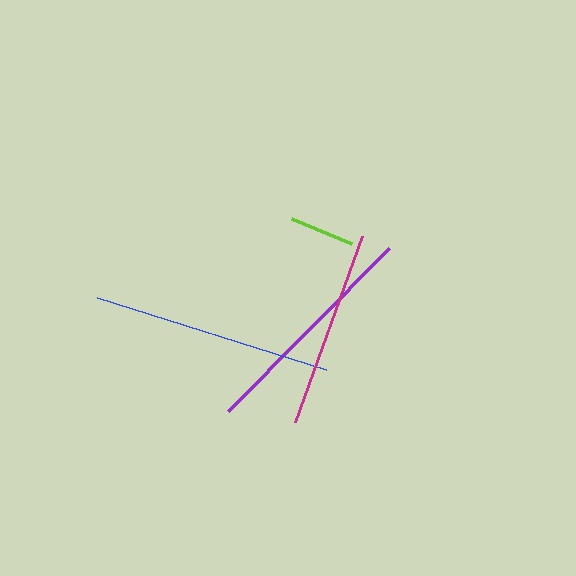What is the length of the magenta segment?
The magenta segment is approximately 197 pixels long.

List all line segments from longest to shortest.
From longest to shortest: blue, purple, magenta, lime.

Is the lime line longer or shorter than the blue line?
The blue line is longer than the lime line.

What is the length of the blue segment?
The blue segment is approximately 240 pixels long.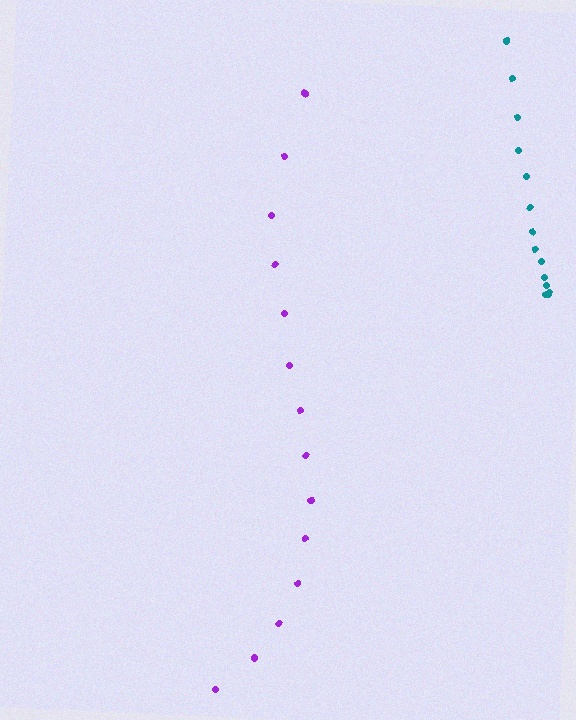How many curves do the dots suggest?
There are 2 distinct paths.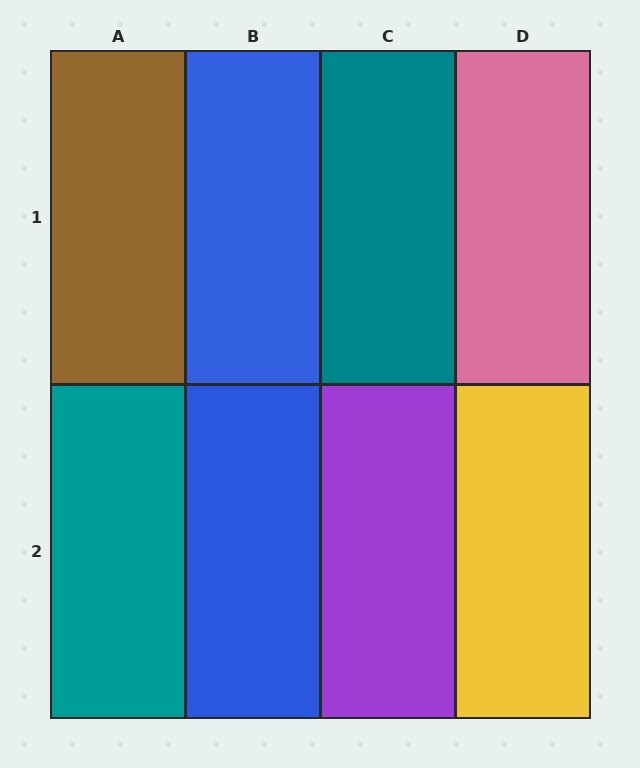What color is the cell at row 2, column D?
Yellow.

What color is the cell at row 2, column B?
Blue.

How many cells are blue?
2 cells are blue.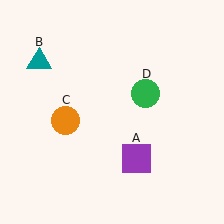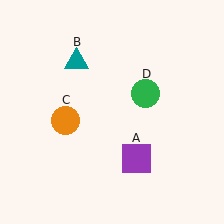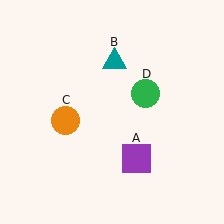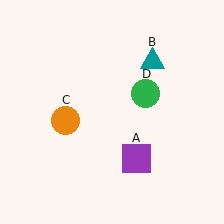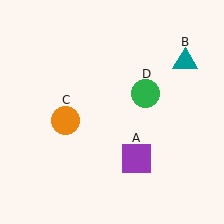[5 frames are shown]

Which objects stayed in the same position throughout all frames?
Purple square (object A) and orange circle (object C) and green circle (object D) remained stationary.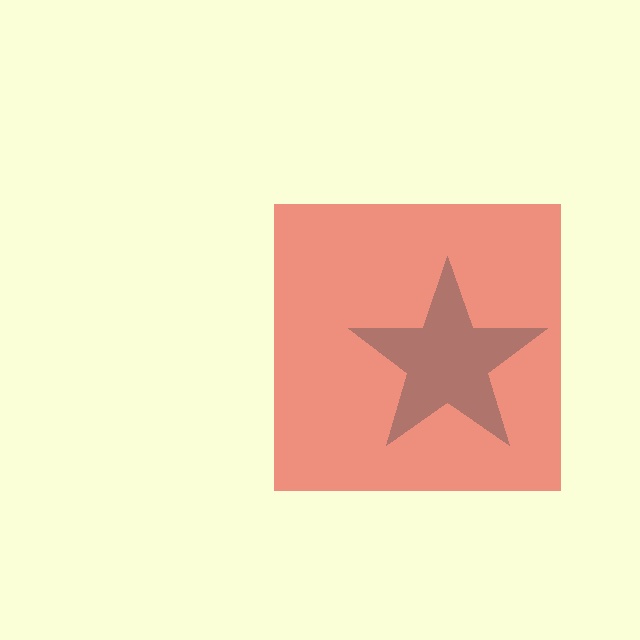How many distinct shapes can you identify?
There are 2 distinct shapes: a teal star, a red square.